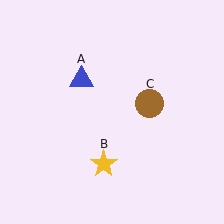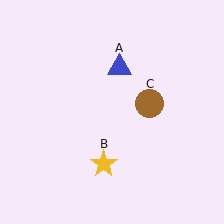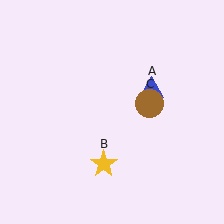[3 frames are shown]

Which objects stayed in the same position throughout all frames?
Yellow star (object B) and brown circle (object C) remained stationary.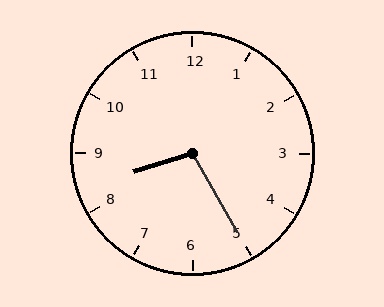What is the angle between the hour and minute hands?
Approximately 102 degrees.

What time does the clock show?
8:25.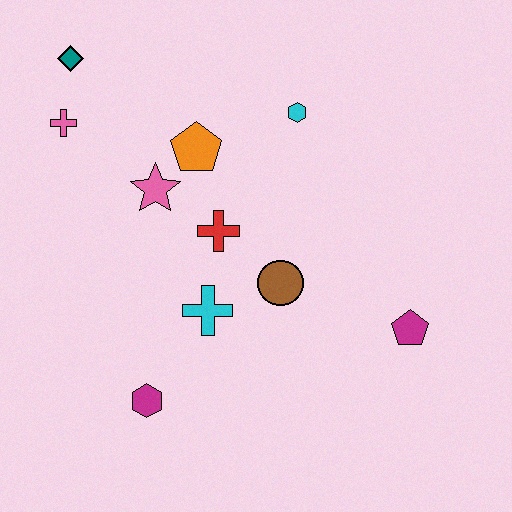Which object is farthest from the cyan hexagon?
The magenta hexagon is farthest from the cyan hexagon.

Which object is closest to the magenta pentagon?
The brown circle is closest to the magenta pentagon.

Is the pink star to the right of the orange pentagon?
No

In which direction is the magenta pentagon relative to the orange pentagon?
The magenta pentagon is to the right of the orange pentagon.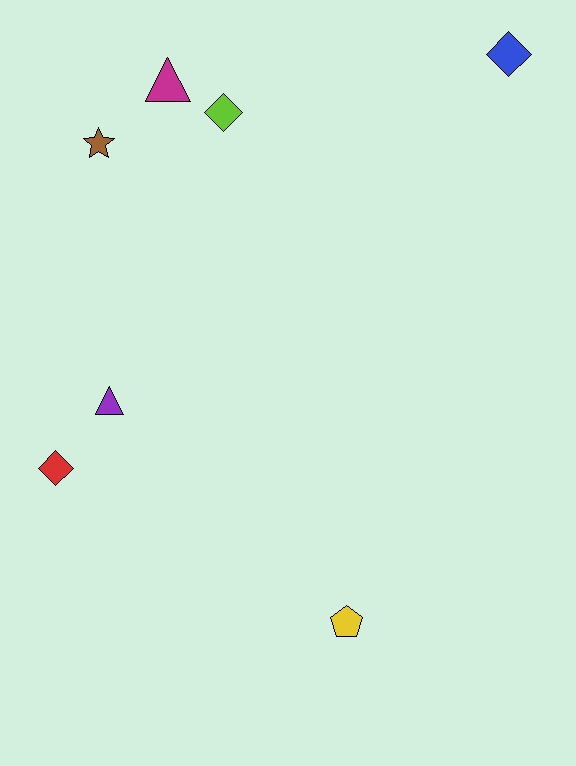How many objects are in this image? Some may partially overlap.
There are 7 objects.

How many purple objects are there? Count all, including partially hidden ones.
There is 1 purple object.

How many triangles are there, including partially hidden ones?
There are 2 triangles.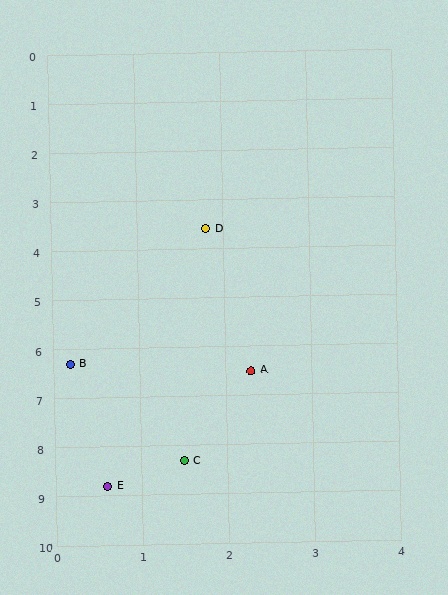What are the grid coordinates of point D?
Point D is at approximately (1.8, 3.6).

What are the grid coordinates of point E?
Point E is at approximately (0.6, 8.8).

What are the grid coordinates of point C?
Point C is at approximately (1.5, 8.3).